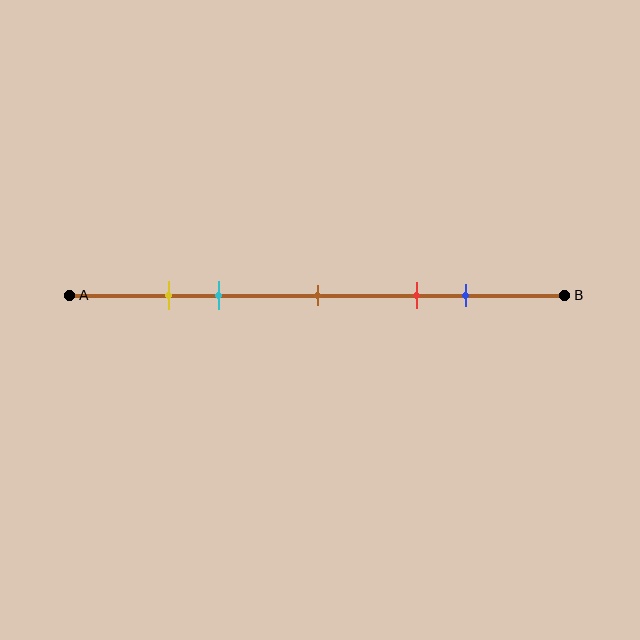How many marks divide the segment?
There are 5 marks dividing the segment.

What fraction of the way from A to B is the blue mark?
The blue mark is approximately 80% (0.8) of the way from A to B.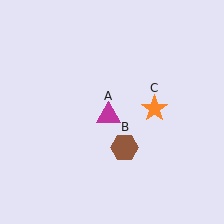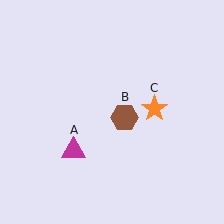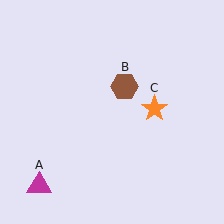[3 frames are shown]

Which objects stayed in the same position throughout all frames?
Orange star (object C) remained stationary.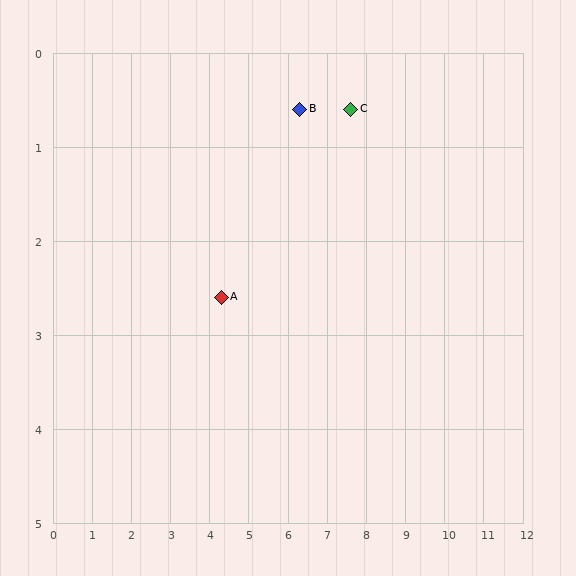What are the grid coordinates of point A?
Point A is at approximately (4.3, 2.6).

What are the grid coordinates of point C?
Point C is at approximately (7.6, 0.6).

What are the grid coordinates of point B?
Point B is at approximately (6.3, 0.6).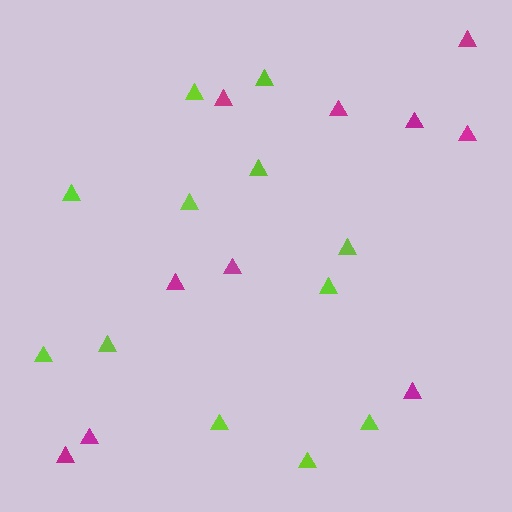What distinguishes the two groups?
There are 2 groups: one group of magenta triangles (10) and one group of lime triangles (12).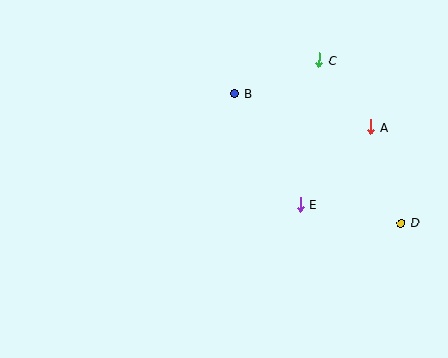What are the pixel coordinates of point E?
Point E is at (300, 205).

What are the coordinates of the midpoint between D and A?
The midpoint between D and A is at (386, 175).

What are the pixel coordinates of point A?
Point A is at (371, 127).